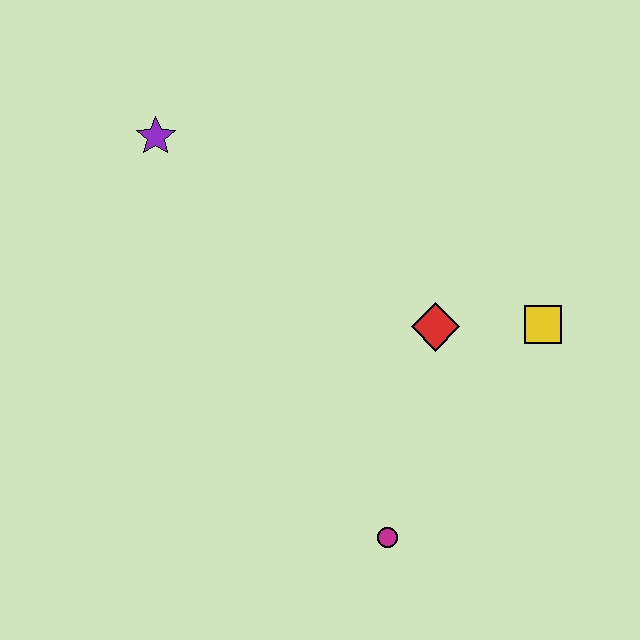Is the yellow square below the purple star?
Yes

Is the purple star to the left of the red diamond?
Yes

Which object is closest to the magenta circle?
The red diamond is closest to the magenta circle.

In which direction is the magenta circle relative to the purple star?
The magenta circle is below the purple star.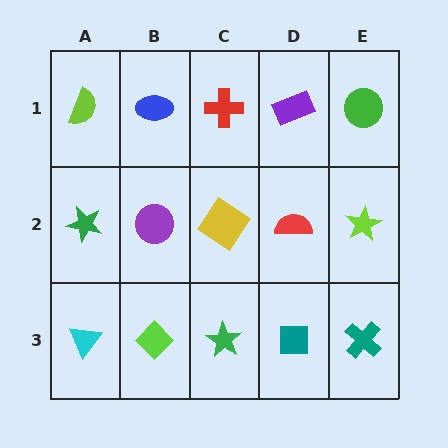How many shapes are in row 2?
5 shapes.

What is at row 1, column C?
A red cross.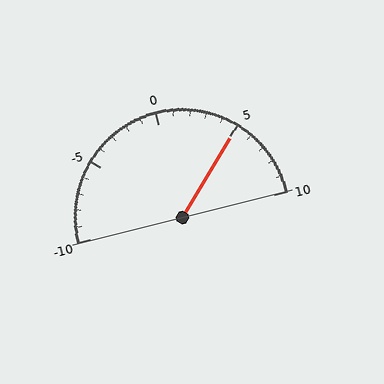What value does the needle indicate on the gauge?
The needle indicates approximately 5.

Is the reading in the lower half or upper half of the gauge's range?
The reading is in the upper half of the range (-10 to 10).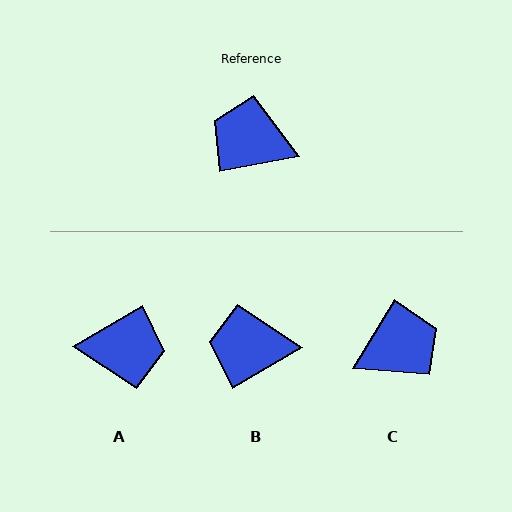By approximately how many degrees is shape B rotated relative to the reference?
Approximately 20 degrees counter-clockwise.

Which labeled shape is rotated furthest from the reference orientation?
A, about 160 degrees away.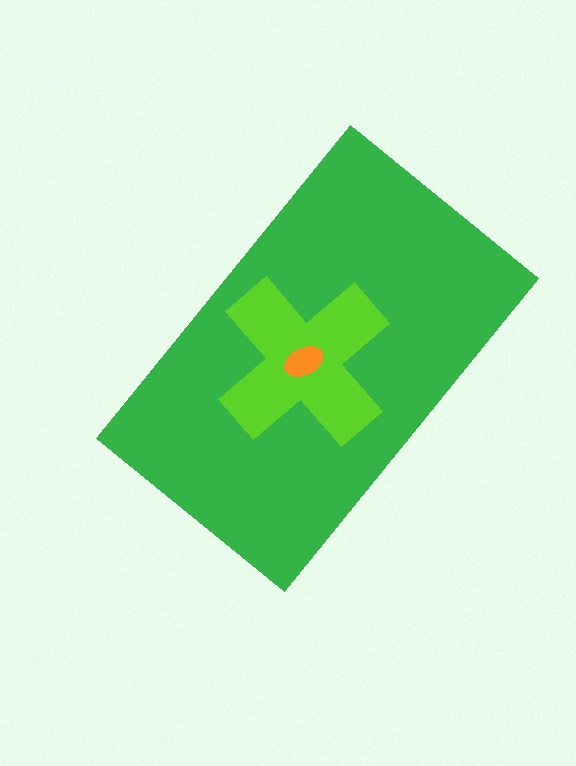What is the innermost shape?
The orange ellipse.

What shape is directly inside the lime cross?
The orange ellipse.